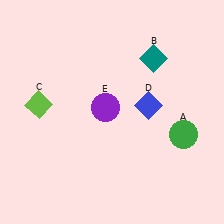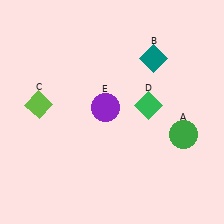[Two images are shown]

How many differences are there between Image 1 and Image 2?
There is 1 difference between the two images.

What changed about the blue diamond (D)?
In Image 1, D is blue. In Image 2, it changed to green.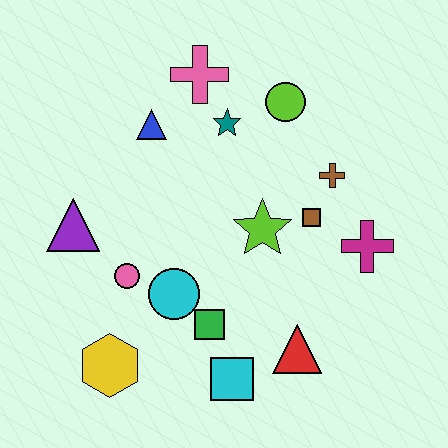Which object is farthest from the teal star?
The yellow hexagon is farthest from the teal star.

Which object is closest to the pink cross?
The teal star is closest to the pink cross.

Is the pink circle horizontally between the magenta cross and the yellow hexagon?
Yes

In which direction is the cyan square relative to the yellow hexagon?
The cyan square is to the right of the yellow hexagon.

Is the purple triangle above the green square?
Yes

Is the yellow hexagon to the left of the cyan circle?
Yes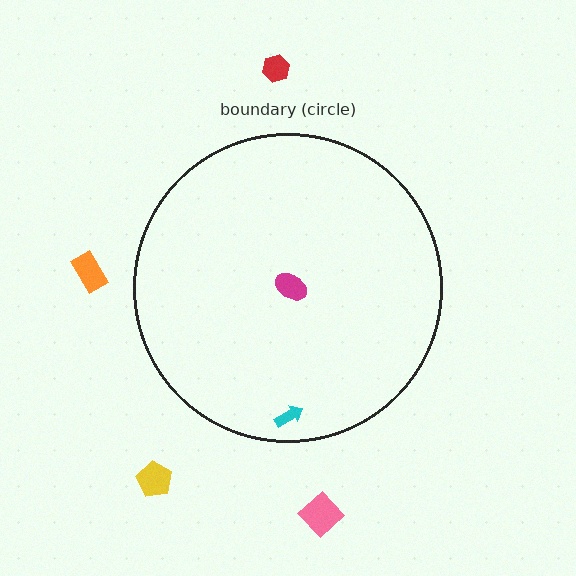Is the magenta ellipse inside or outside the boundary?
Inside.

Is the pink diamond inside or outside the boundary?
Outside.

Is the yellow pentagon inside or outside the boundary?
Outside.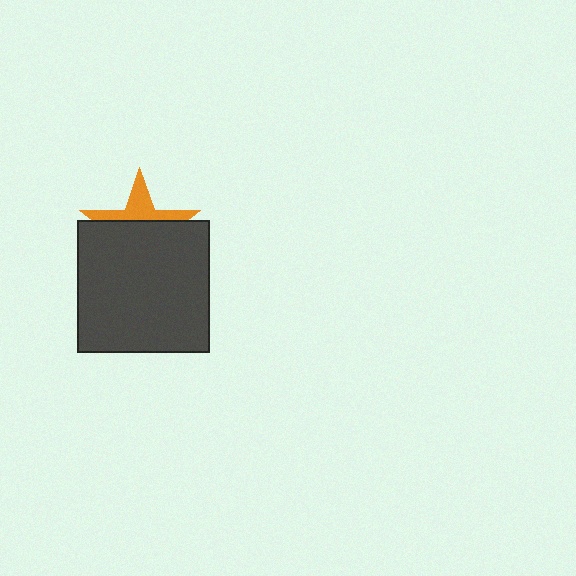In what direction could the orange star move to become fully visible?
The orange star could move up. That would shift it out from behind the dark gray square entirely.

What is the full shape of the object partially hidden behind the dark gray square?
The partially hidden object is an orange star.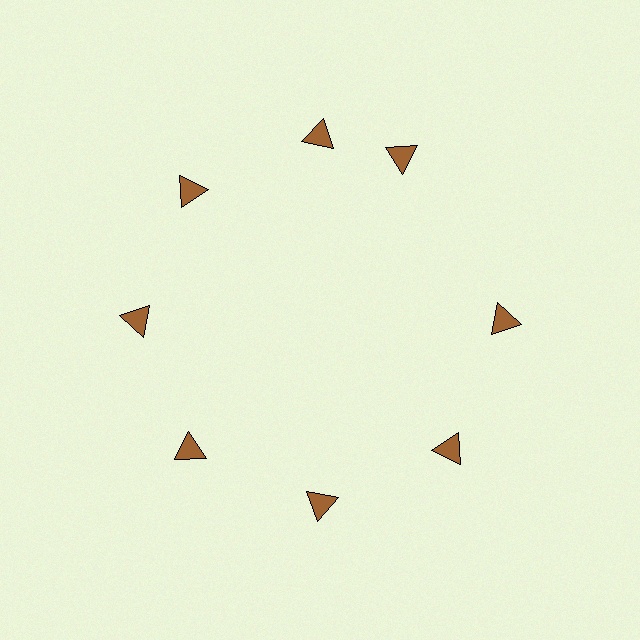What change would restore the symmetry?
The symmetry would be restored by rotating it back into even spacing with its neighbors so that all 8 triangles sit at equal angles and equal distance from the center.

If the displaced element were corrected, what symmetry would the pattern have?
It would have 8-fold rotational symmetry — the pattern would map onto itself every 45 degrees.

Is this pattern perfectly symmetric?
No. The 8 brown triangles are arranged in a ring, but one element near the 2 o'clock position is rotated out of alignment along the ring, breaking the 8-fold rotational symmetry.